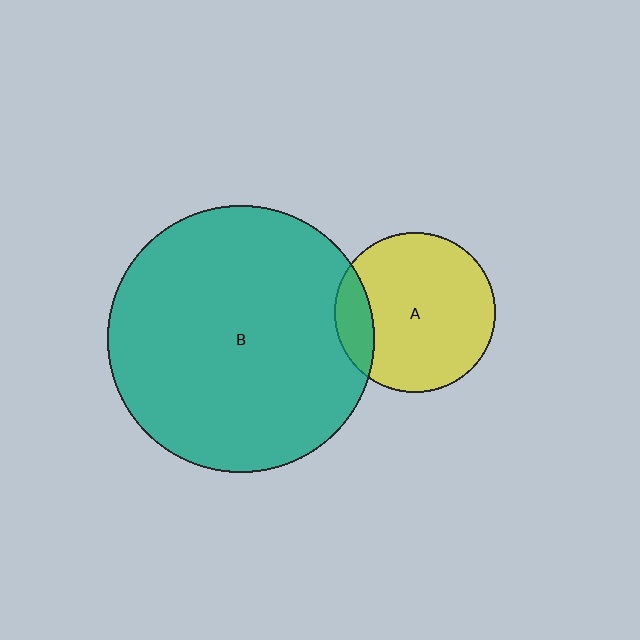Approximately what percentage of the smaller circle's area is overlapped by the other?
Approximately 15%.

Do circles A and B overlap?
Yes.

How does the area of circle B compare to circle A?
Approximately 2.8 times.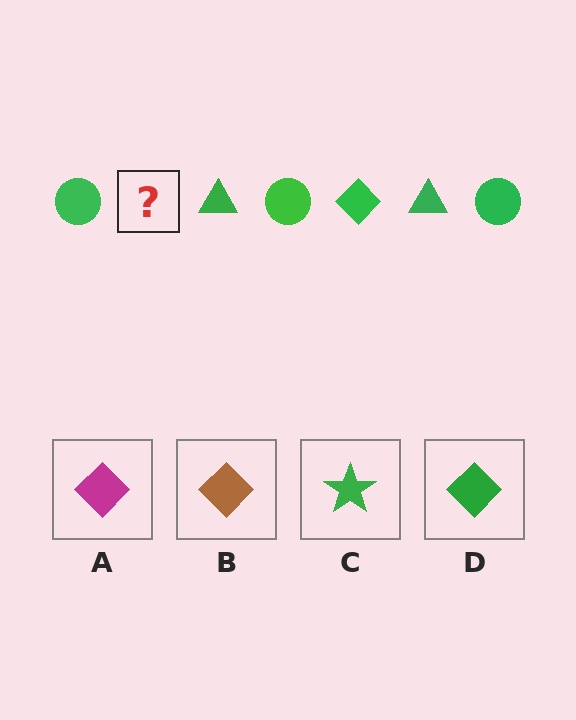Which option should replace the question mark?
Option D.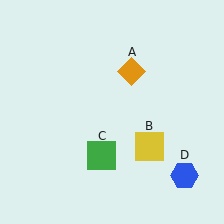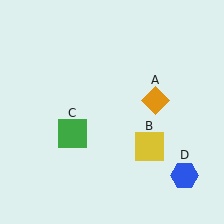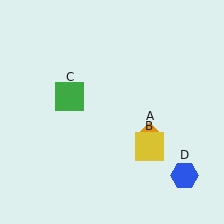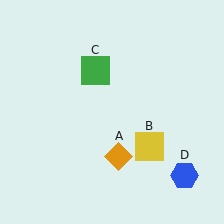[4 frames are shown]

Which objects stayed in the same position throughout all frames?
Yellow square (object B) and blue hexagon (object D) remained stationary.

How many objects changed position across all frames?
2 objects changed position: orange diamond (object A), green square (object C).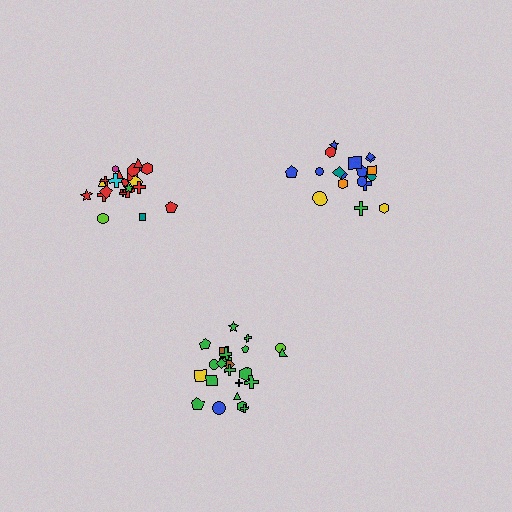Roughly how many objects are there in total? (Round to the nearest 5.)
Roughly 65 objects in total.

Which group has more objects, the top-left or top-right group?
The top-left group.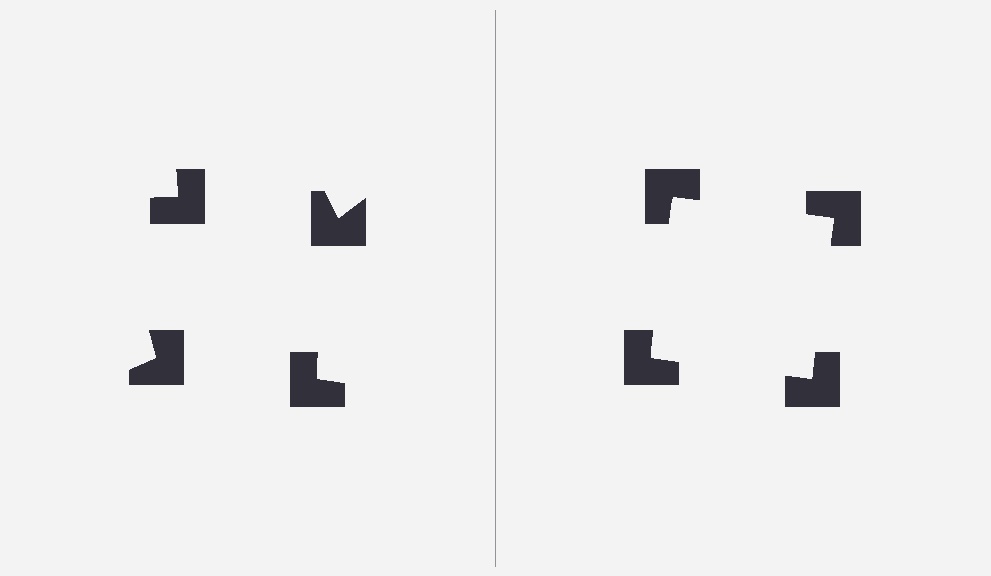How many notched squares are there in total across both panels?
8 — 4 on each side.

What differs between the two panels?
The notched squares are positioned identically on both sides; only the wedge orientations differ. On the right they align to a square; on the left they are misaligned.